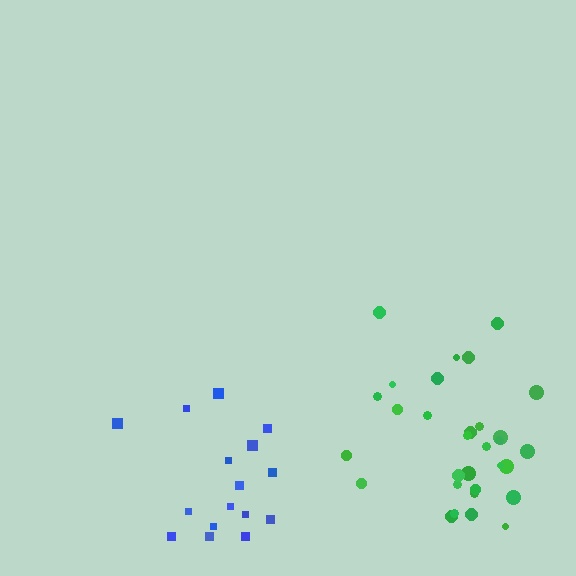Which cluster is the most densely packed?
Green.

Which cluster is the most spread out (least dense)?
Blue.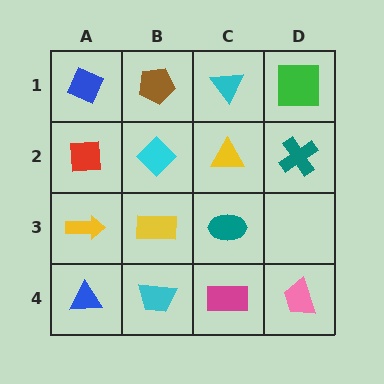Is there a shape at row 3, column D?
No, that cell is empty.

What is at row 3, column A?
A yellow arrow.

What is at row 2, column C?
A yellow triangle.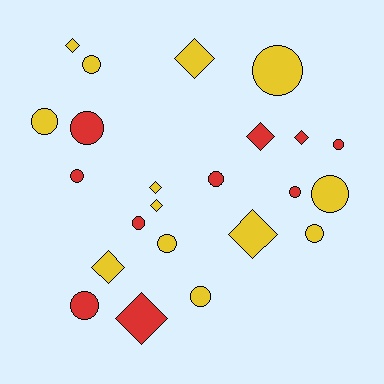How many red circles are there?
There are 7 red circles.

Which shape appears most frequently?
Circle, with 14 objects.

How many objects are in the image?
There are 23 objects.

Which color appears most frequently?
Yellow, with 13 objects.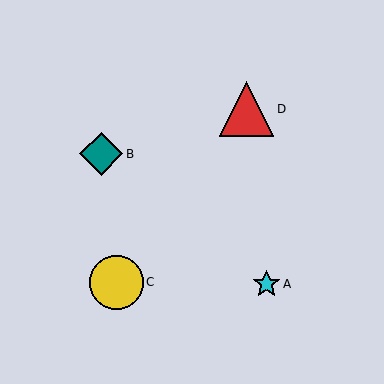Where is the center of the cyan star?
The center of the cyan star is at (267, 284).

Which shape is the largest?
The red triangle (labeled D) is the largest.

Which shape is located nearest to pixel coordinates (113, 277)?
The yellow circle (labeled C) at (116, 282) is nearest to that location.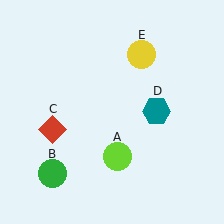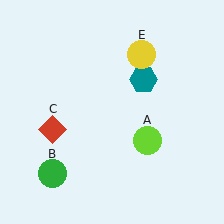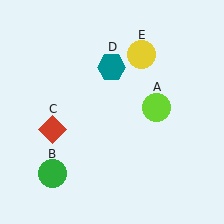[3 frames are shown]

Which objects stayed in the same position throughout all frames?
Green circle (object B) and red diamond (object C) and yellow circle (object E) remained stationary.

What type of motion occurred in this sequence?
The lime circle (object A), teal hexagon (object D) rotated counterclockwise around the center of the scene.